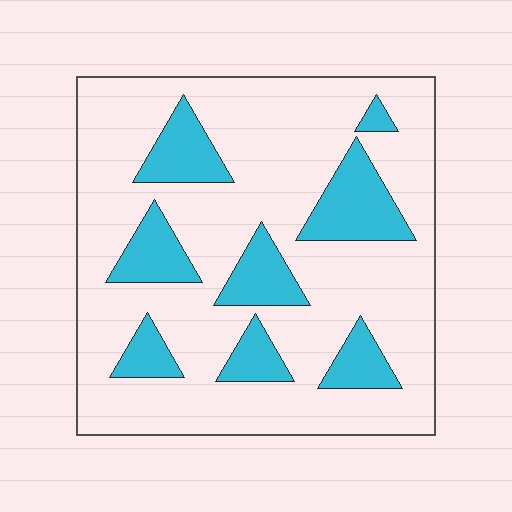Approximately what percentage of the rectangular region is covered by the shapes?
Approximately 20%.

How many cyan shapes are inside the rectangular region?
8.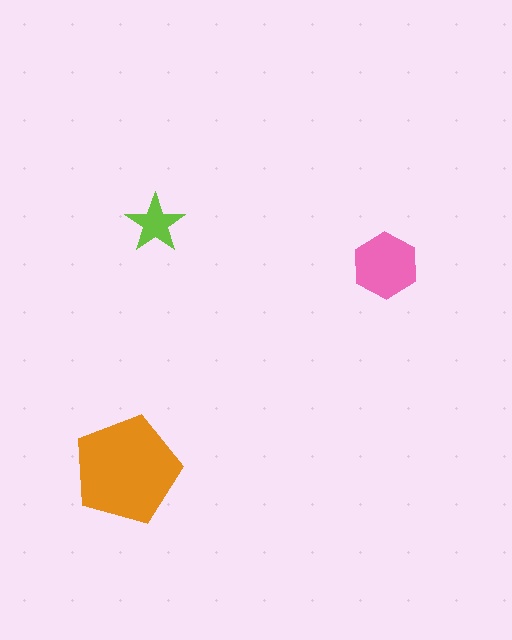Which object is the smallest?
The lime star.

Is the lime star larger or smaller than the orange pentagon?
Smaller.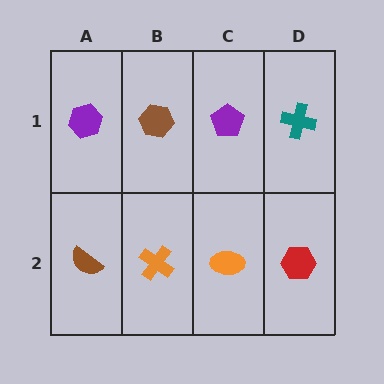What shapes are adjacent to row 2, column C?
A purple pentagon (row 1, column C), an orange cross (row 2, column B), a red hexagon (row 2, column D).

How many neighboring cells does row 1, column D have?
2.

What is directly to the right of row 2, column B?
An orange ellipse.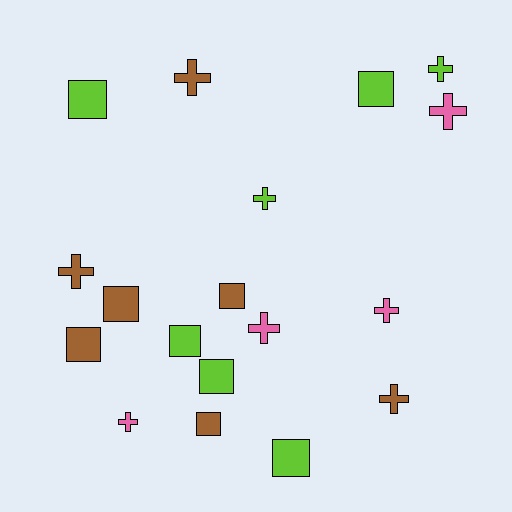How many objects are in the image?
There are 18 objects.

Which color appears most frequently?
Lime, with 7 objects.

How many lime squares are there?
There are 5 lime squares.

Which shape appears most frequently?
Square, with 9 objects.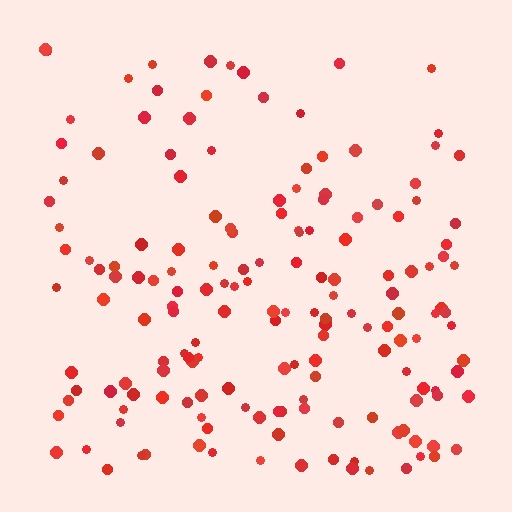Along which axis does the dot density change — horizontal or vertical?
Vertical.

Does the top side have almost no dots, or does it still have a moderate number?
Still a moderate number, just noticeably fewer than the bottom.